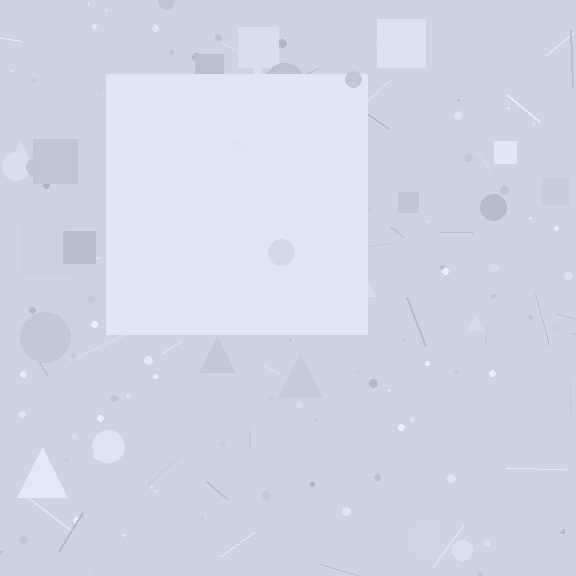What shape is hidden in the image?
A square is hidden in the image.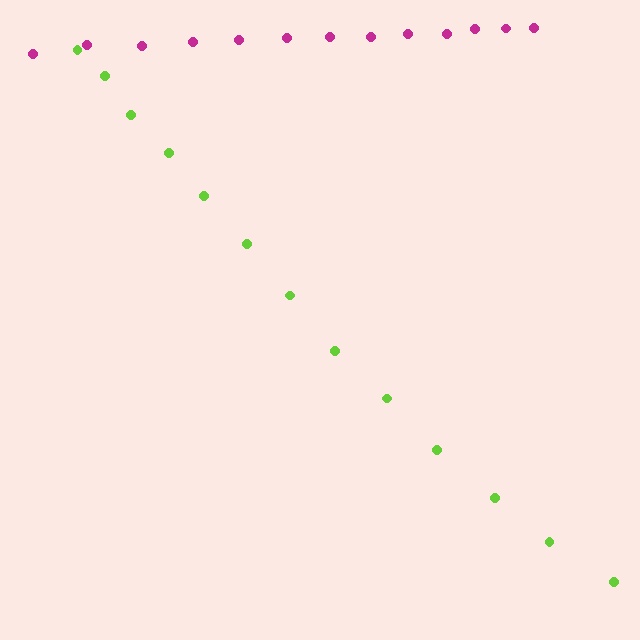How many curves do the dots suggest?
There are 2 distinct paths.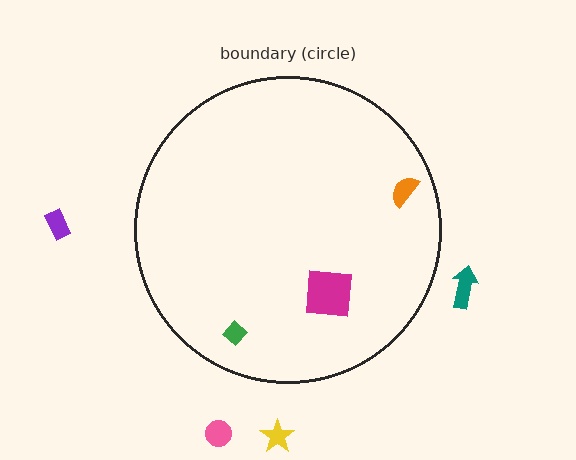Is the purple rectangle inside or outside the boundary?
Outside.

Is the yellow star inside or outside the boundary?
Outside.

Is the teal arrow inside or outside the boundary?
Outside.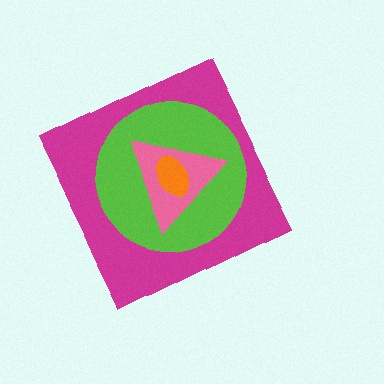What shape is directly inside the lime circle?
The pink triangle.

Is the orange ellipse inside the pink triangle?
Yes.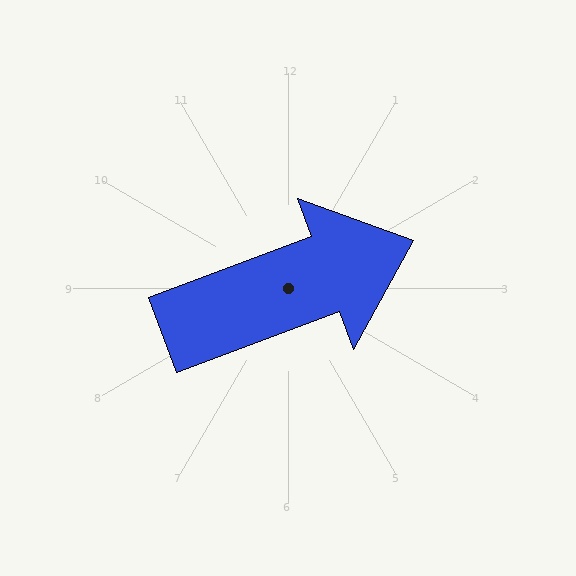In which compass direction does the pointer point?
East.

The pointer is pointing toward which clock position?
Roughly 2 o'clock.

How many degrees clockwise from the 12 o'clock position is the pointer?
Approximately 69 degrees.